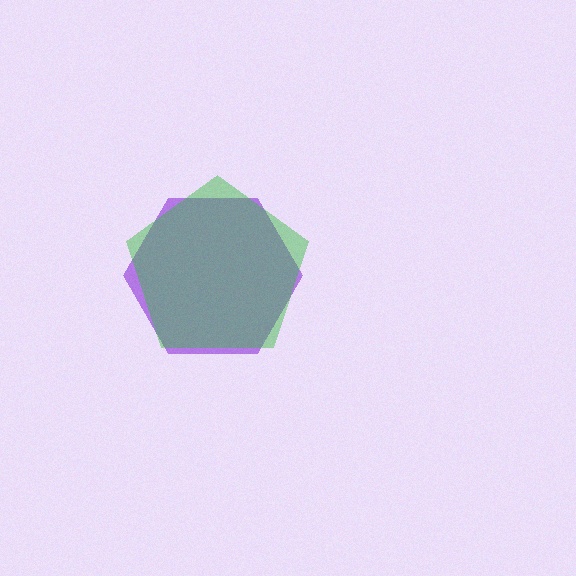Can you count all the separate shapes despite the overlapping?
Yes, there are 2 separate shapes.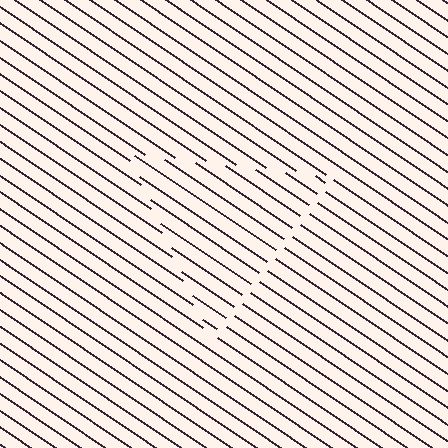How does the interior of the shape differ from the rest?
The interior of the shape contains the same grating, shifted by half a period — the contour is defined by the phase discontinuity where line-ends from the inner and outer gratings abut.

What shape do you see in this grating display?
An illusory triangle. The interior of the shape contains the same grating, shifted by half a period — the contour is defined by the phase discontinuity where line-ends from the inner and outer gratings abut.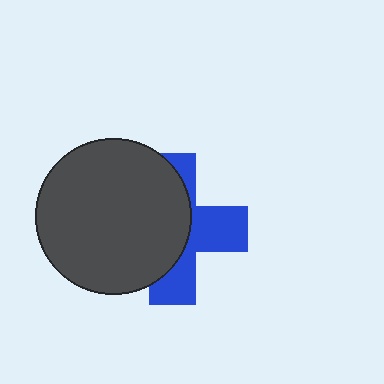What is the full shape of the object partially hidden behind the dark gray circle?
The partially hidden object is a blue cross.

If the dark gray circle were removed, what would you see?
You would see the complete blue cross.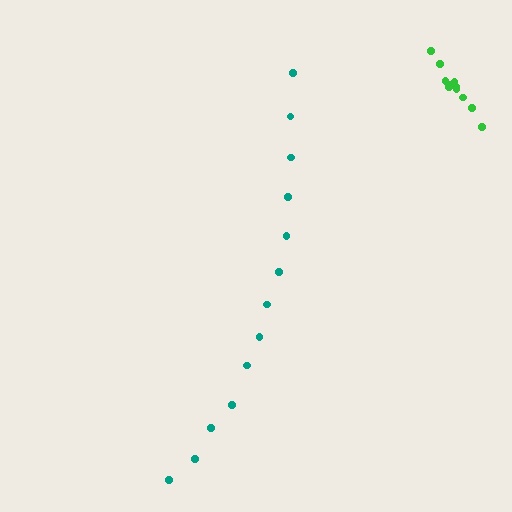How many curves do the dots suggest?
There are 2 distinct paths.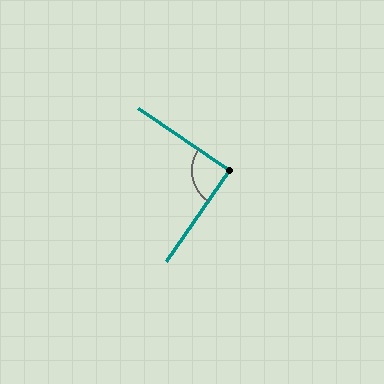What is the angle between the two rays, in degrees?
Approximately 90 degrees.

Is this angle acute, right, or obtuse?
It is approximately a right angle.